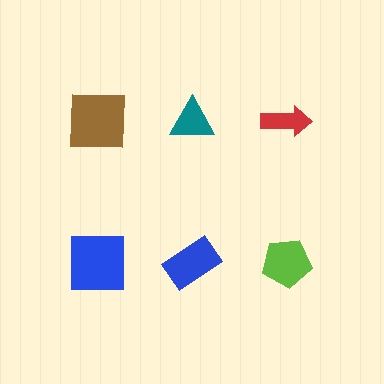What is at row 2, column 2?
A blue rectangle.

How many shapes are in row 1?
3 shapes.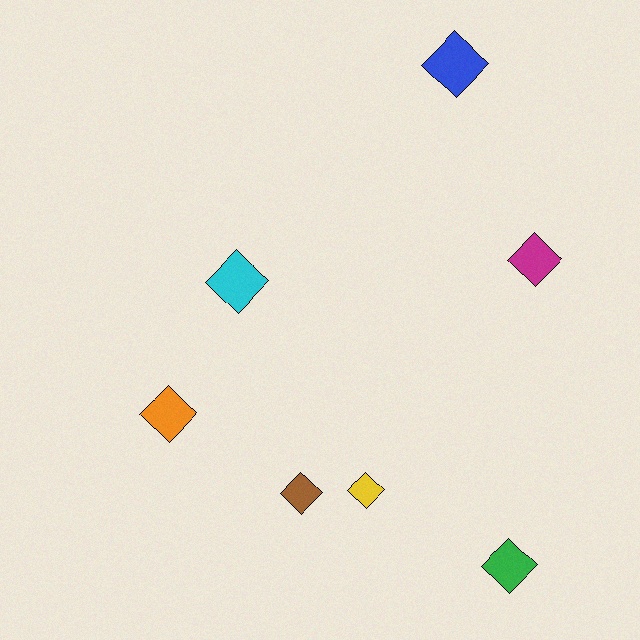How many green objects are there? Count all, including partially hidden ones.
There is 1 green object.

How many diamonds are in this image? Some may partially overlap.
There are 7 diamonds.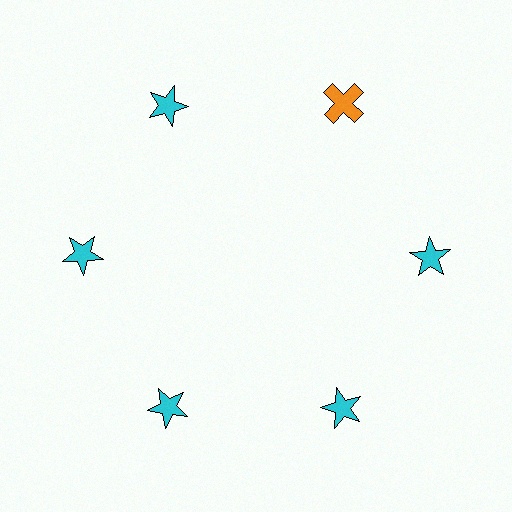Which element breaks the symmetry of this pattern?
The orange cross at roughly the 1 o'clock position breaks the symmetry. All other shapes are cyan stars.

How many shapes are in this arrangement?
There are 6 shapes arranged in a ring pattern.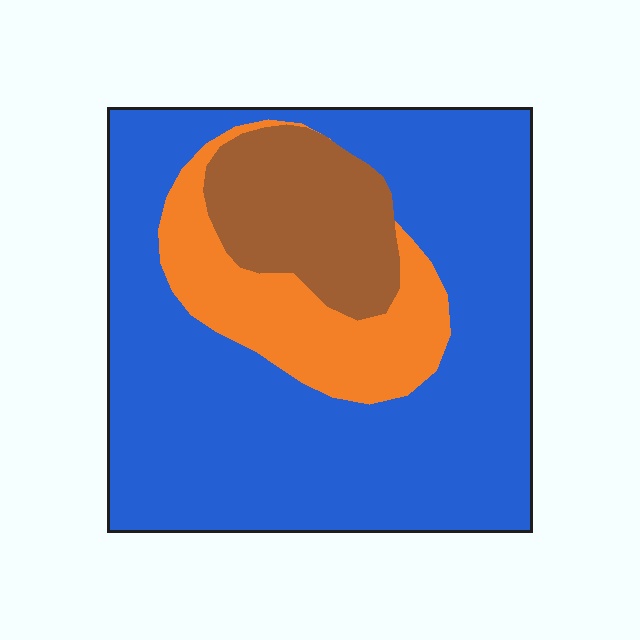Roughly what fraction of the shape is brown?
Brown covers 15% of the shape.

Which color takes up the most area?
Blue, at roughly 70%.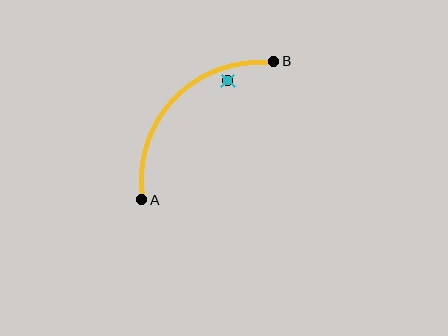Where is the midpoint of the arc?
The arc midpoint is the point on the curve farthest from the straight line joining A and B. It sits above and to the left of that line.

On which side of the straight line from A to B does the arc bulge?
The arc bulges above and to the left of the straight line connecting A and B.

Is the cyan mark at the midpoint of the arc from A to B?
No — the cyan mark does not lie on the arc at all. It sits slightly inside the curve.